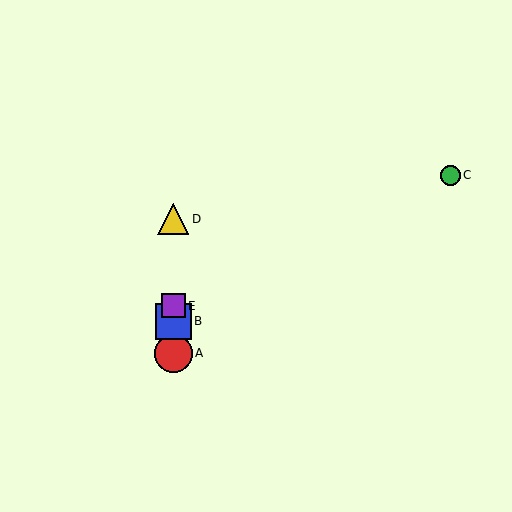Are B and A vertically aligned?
Yes, both are at x≈173.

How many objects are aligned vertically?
4 objects (A, B, D, E) are aligned vertically.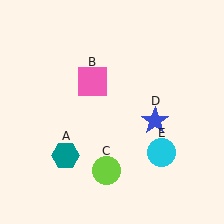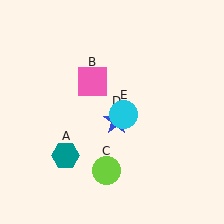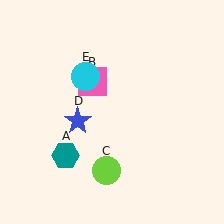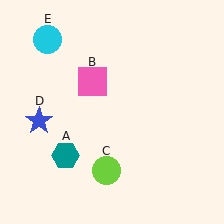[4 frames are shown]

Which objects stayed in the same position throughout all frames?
Teal hexagon (object A) and pink square (object B) and lime circle (object C) remained stationary.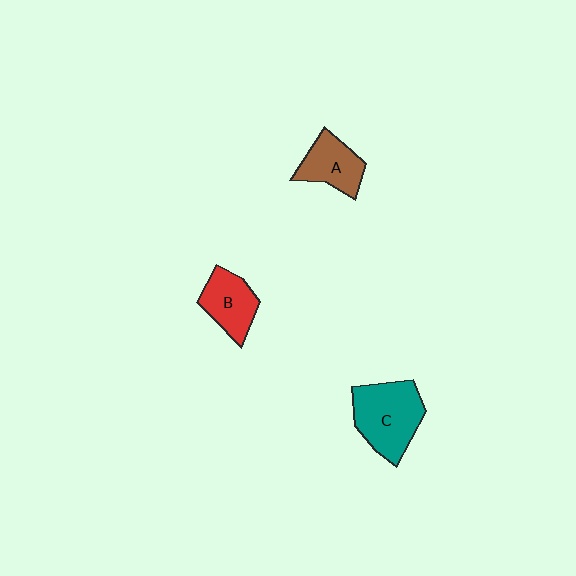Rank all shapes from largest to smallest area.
From largest to smallest: C (teal), B (red), A (brown).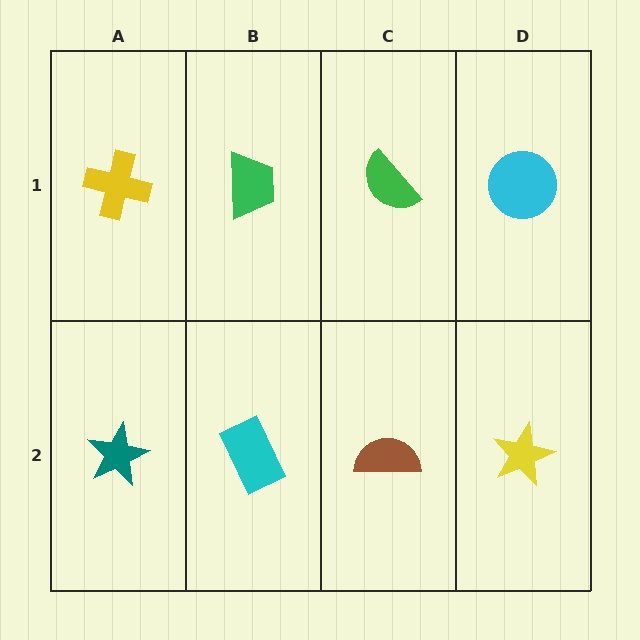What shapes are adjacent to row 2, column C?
A green semicircle (row 1, column C), a cyan rectangle (row 2, column B), a yellow star (row 2, column D).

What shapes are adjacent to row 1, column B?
A cyan rectangle (row 2, column B), a yellow cross (row 1, column A), a green semicircle (row 1, column C).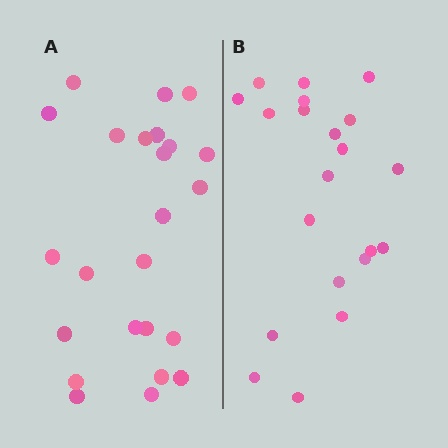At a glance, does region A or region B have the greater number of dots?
Region A (the left region) has more dots.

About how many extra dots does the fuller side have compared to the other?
Region A has just a few more — roughly 2 or 3 more dots than region B.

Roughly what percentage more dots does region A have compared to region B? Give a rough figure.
About 15% more.